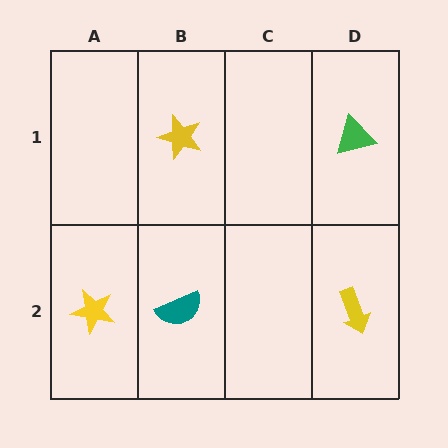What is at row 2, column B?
A teal semicircle.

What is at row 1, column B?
A yellow star.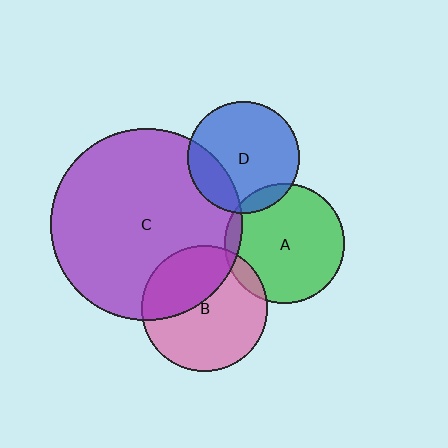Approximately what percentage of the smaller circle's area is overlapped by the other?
Approximately 20%.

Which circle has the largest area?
Circle C (purple).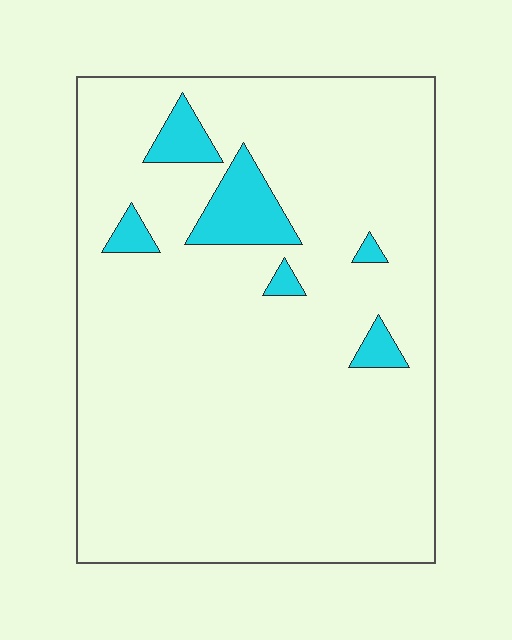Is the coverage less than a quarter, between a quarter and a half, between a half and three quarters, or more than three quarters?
Less than a quarter.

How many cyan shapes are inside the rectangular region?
6.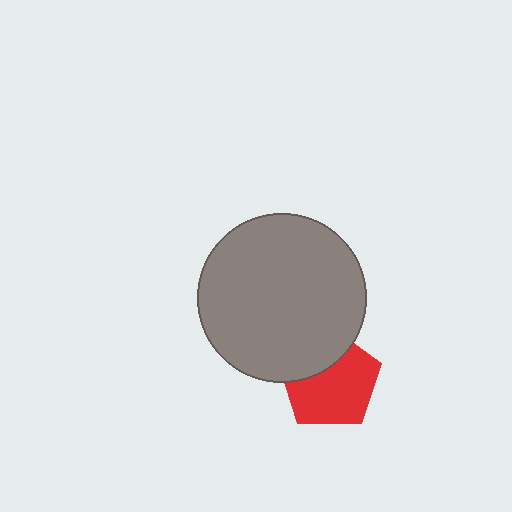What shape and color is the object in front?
The object in front is a gray circle.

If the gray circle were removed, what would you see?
You would see the complete red pentagon.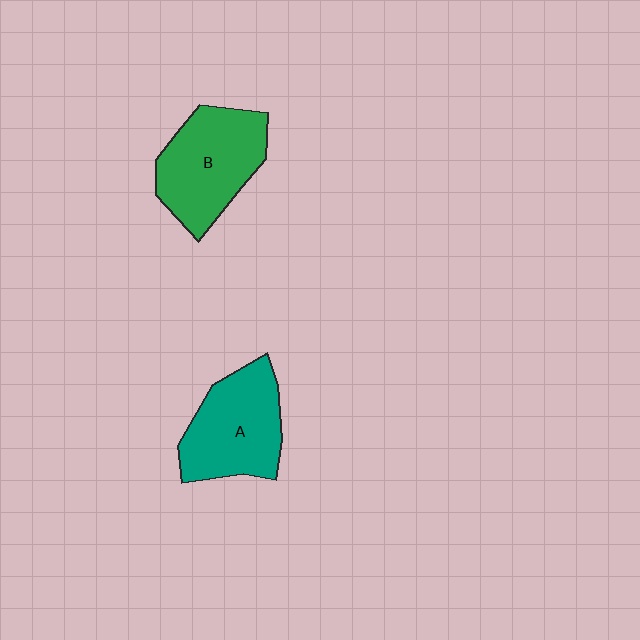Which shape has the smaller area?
Shape A (teal).